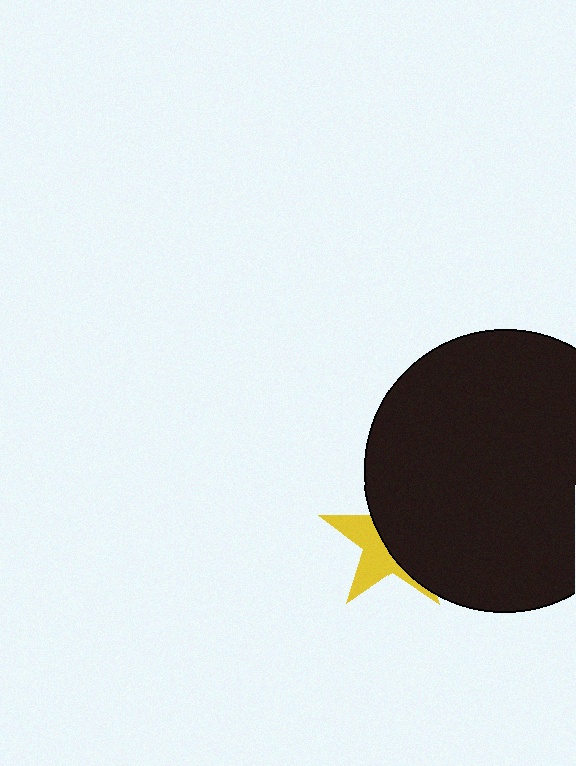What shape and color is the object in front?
The object in front is a black circle.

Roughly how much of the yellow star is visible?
A small part of it is visible (roughly 41%).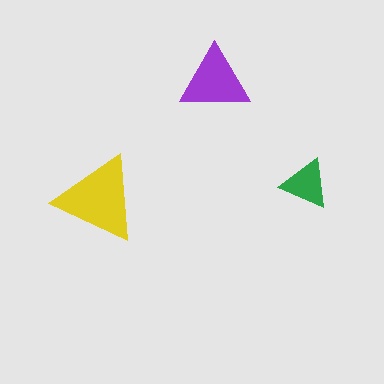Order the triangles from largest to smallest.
the yellow one, the purple one, the green one.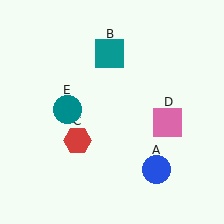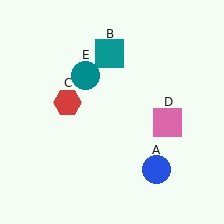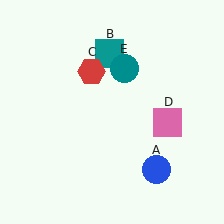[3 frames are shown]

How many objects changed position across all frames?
2 objects changed position: red hexagon (object C), teal circle (object E).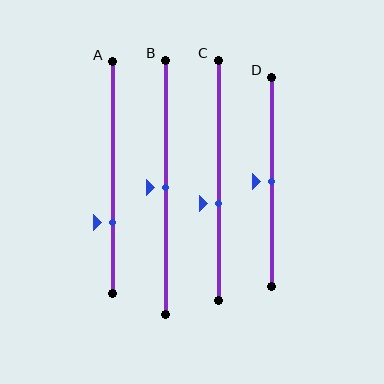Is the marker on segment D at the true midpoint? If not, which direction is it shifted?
Yes, the marker on segment D is at the true midpoint.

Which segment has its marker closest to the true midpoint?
Segment B has its marker closest to the true midpoint.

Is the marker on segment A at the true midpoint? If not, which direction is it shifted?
No, the marker on segment A is shifted downward by about 19% of the segment length.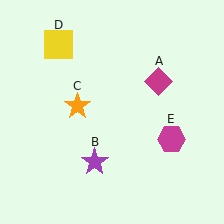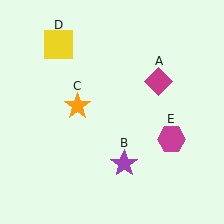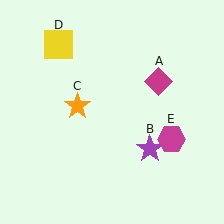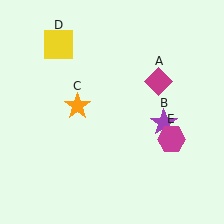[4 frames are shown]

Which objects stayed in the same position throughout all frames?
Magenta diamond (object A) and orange star (object C) and yellow square (object D) and magenta hexagon (object E) remained stationary.